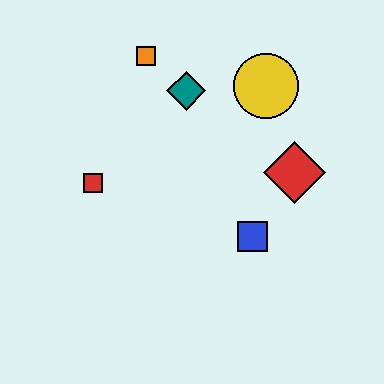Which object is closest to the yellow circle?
The teal diamond is closest to the yellow circle.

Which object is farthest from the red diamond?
The red square is farthest from the red diamond.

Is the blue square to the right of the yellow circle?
No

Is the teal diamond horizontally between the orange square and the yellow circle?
Yes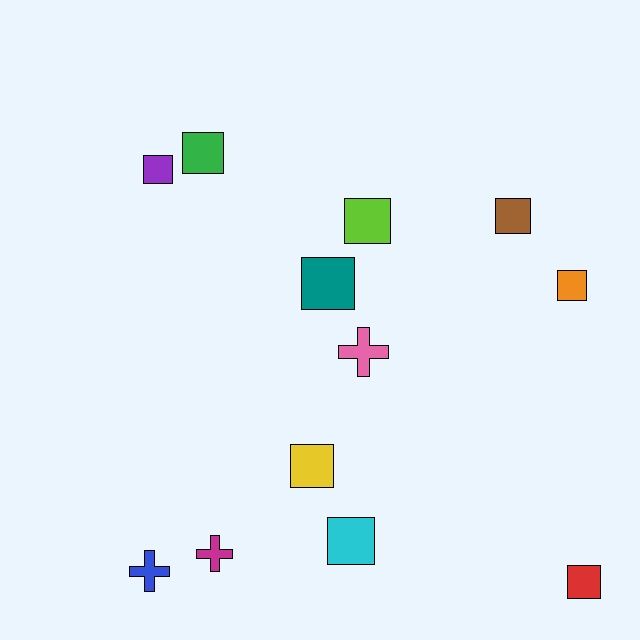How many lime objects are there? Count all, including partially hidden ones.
There is 1 lime object.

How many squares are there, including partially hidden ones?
There are 9 squares.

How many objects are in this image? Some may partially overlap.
There are 12 objects.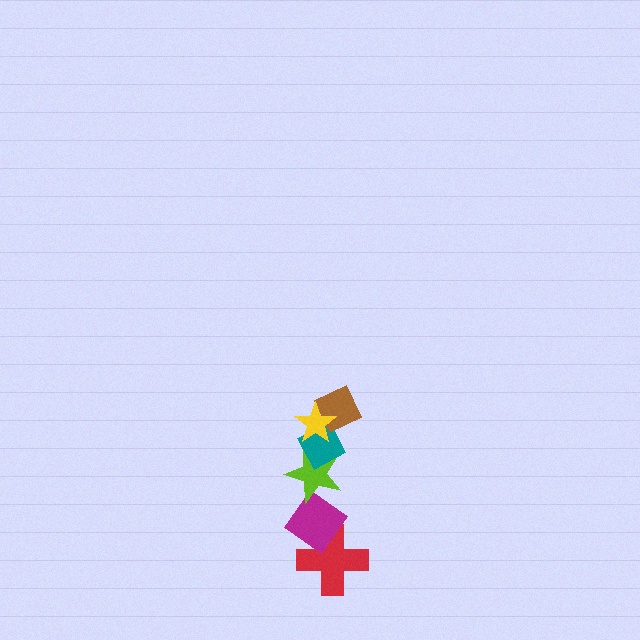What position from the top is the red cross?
The red cross is 6th from the top.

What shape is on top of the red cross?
The magenta diamond is on top of the red cross.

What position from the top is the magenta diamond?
The magenta diamond is 5th from the top.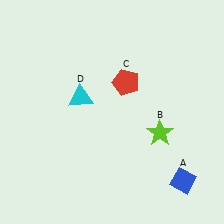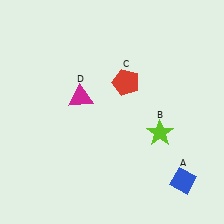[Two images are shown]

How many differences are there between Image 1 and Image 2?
There is 1 difference between the two images.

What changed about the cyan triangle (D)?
In Image 1, D is cyan. In Image 2, it changed to magenta.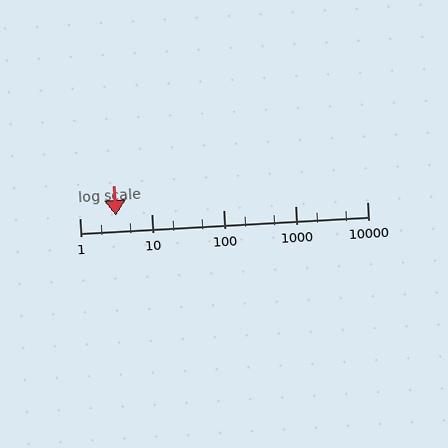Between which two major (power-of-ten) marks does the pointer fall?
The pointer is between 1 and 10.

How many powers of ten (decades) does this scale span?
The scale spans 4 decades, from 1 to 10000.